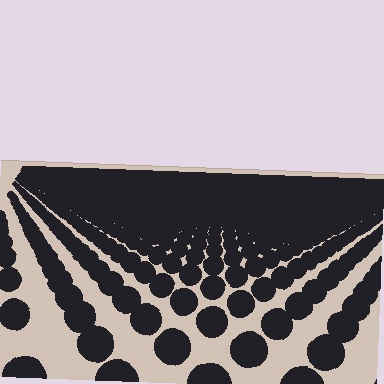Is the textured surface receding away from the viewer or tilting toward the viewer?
The surface is receding away from the viewer. Texture elements get smaller and denser toward the top.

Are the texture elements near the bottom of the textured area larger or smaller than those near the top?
Larger. Near the bottom, elements are closer to the viewer and appear at a bigger on-screen size.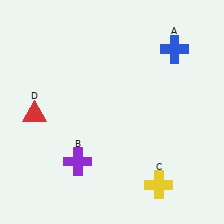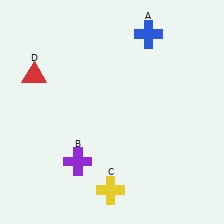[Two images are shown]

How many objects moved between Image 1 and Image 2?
3 objects moved between the two images.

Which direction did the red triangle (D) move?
The red triangle (D) moved up.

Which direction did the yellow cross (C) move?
The yellow cross (C) moved left.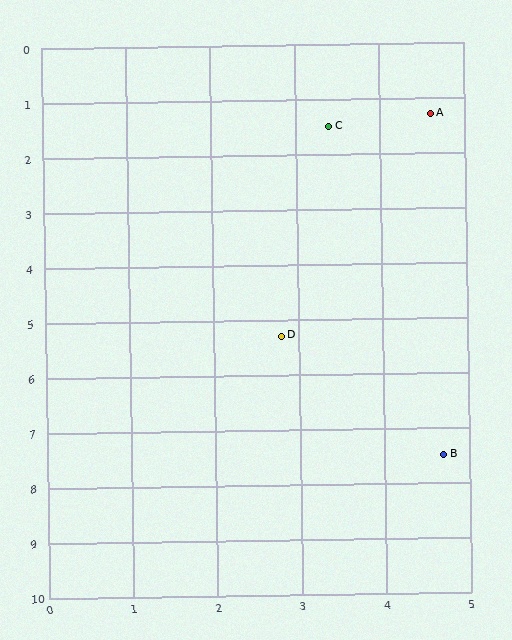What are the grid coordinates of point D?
Point D is at approximately (2.8, 5.3).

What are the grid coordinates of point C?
Point C is at approximately (3.4, 1.5).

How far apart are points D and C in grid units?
Points D and C are about 3.8 grid units apart.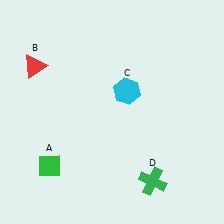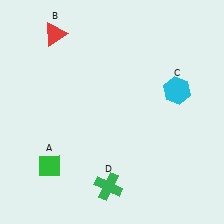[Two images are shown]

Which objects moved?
The objects that moved are: the red triangle (B), the cyan hexagon (C), the green cross (D).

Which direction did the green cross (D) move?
The green cross (D) moved left.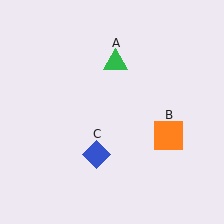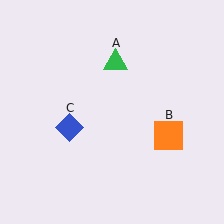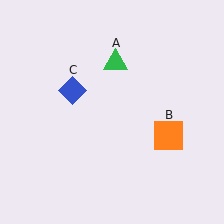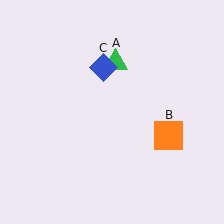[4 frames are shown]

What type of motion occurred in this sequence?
The blue diamond (object C) rotated clockwise around the center of the scene.